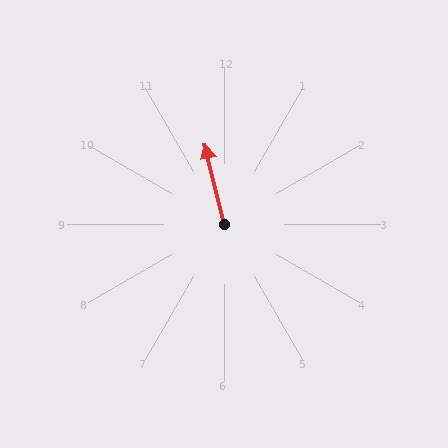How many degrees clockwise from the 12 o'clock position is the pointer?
Approximately 347 degrees.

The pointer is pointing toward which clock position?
Roughly 12 o'clock.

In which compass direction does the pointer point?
North.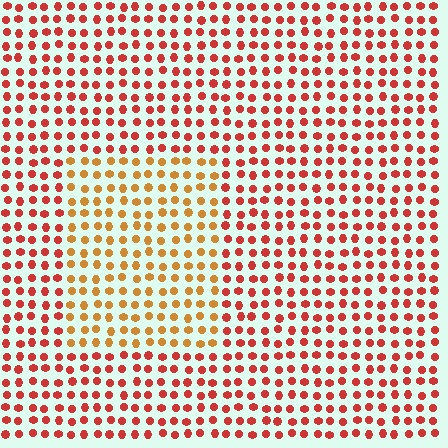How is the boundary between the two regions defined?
The boundary is defined purely by a slight shift in hue (about 34 degrees). Spacing, size, and orientation are identical on both sides.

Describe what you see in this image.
The image is filled with small red elements in a uniform arrangement. A rectangle-shaped region is visible where the elements are tinted to a slightly different hue, forming a subtle color boundary.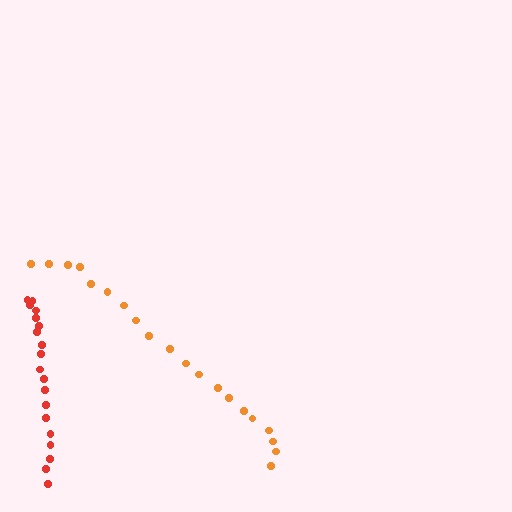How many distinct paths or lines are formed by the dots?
There are 2 distinct paths.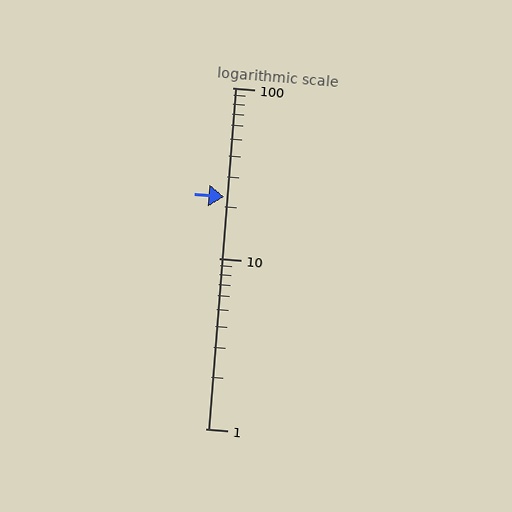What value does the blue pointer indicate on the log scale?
The pointer indicates approximately 23.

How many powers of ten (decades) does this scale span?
The scale spans 2 decades, from 1 to 100.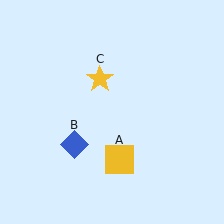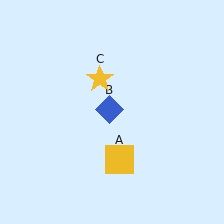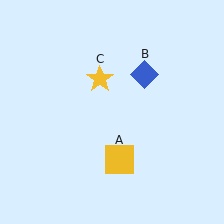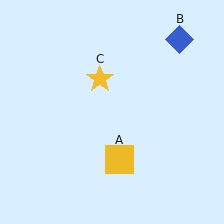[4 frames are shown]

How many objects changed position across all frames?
1 object changed position: blue diamond (object B).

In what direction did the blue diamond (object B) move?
The blue diamond (object B) moved up and to the right.